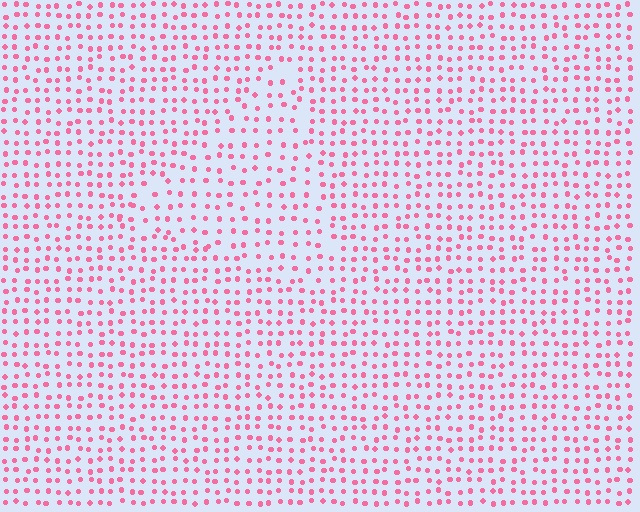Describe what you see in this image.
The image contains small pink elements arranged at two different densities. A triangle-shaped region is visible where the elements are less densely packed than the surrounding area.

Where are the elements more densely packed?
The elements are more densely packed outside the triangle boundary.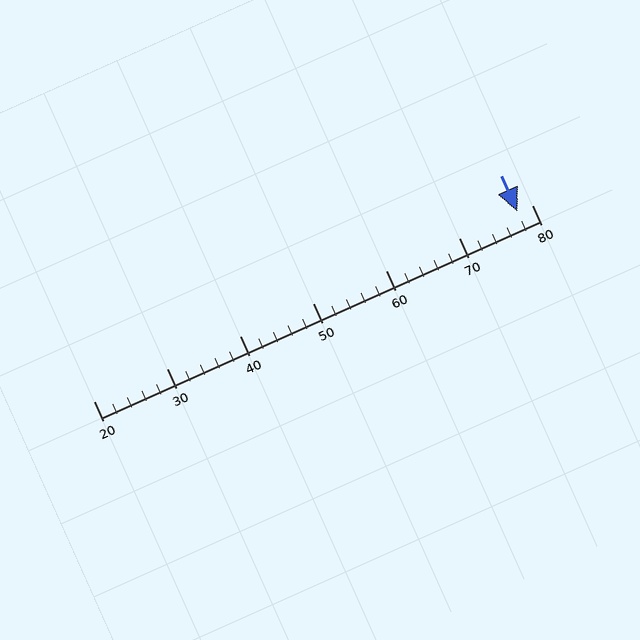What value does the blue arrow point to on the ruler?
The blue arrow points to approximately 78.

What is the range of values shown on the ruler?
The ruler shows values from 20 to 80.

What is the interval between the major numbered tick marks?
The major tick marks are spaced 10 units apart.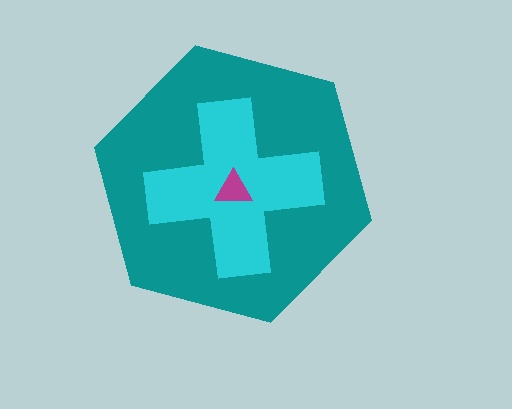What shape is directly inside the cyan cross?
The magenta triangle.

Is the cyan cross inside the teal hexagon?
Yes.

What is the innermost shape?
The magenta triangle.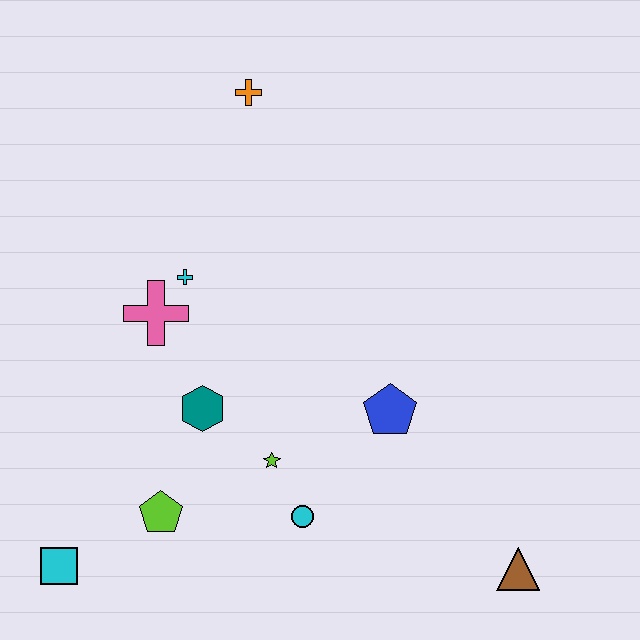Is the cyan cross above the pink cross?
Yes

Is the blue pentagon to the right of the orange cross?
Yes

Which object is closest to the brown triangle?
The blue pentagon is closest to the brown triangle.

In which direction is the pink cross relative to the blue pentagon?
The pink cross is to the left of the blue pentagon.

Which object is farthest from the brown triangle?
The orange cross is farthest from the brown triangle.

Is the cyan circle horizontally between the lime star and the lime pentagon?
No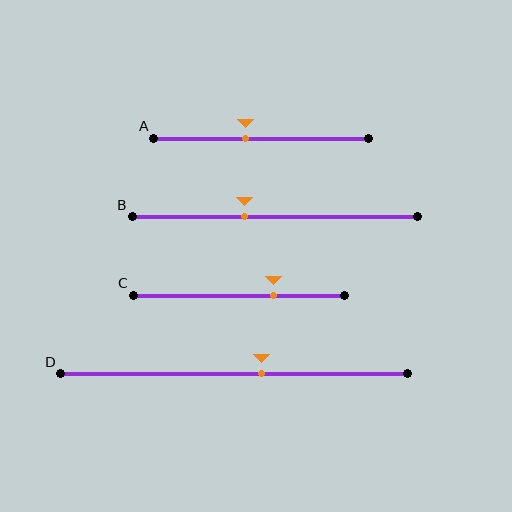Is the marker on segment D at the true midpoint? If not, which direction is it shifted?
No, the marker on segment D is shifted to the right by about 8% of the segment length.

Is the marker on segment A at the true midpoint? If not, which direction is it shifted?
No, the marker on segment A is shifted to the left by about 7% of the segment length.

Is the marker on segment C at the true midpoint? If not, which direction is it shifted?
No, the marker on segment C is shifted to the right by about 16% of the segment length.